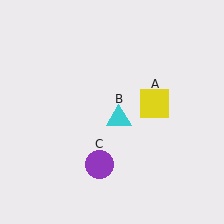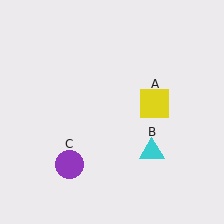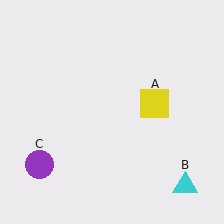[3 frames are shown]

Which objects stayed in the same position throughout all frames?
Yellow square (object A) remained stationary.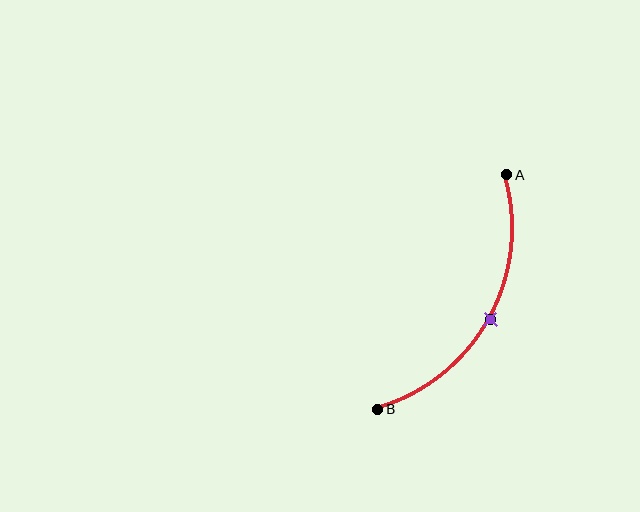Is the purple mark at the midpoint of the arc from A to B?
Yes. The purple mark lies on the arc at equal arc-length from both A and B — it is the arc midpoint.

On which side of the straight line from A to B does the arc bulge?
The arc bulges to the right of the straight line connecting A and B.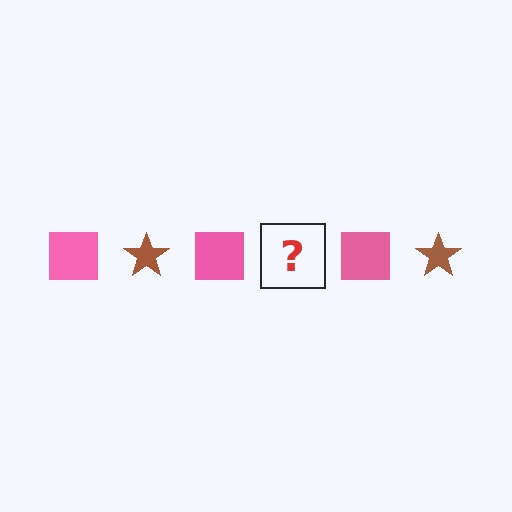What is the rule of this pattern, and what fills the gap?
The rule is that the pattern alternates between pink square and brown star. The gap should be filled with a brown star.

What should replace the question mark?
The question mark should be replaced with a brown star.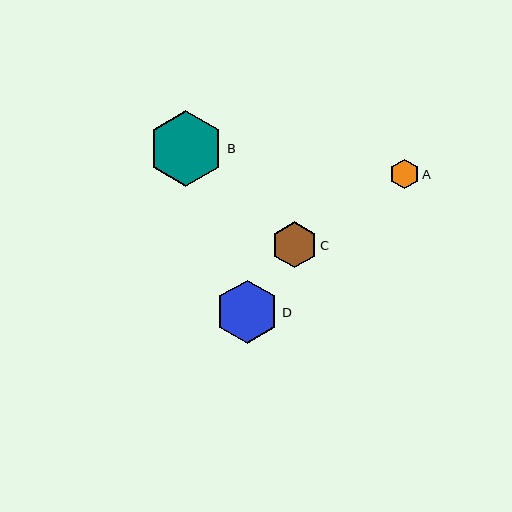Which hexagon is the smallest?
Hexagon A is the smallest with a size of approximately 29 pixels.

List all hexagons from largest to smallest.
From largest to smallest: B, D, C, A.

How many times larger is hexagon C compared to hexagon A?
Hexagon C is approximately 1.6 times the size of hexagon A.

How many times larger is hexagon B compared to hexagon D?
Hexagon B is approximately 1.2 times the size of hexagon D.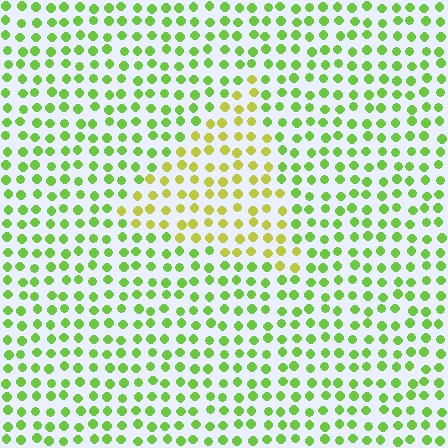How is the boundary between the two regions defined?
The boundary is defined purely by a slight shift in hue (about 36 degrees). Spacing, size, and orientation are identical on both sides.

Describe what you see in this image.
The image is filled with small lime elements in a uniform arrangement. A triangle-shaped region is visible where the elements are tinted to a slightly different hue, forming a subtle color boundary.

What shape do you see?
I see a triangle.